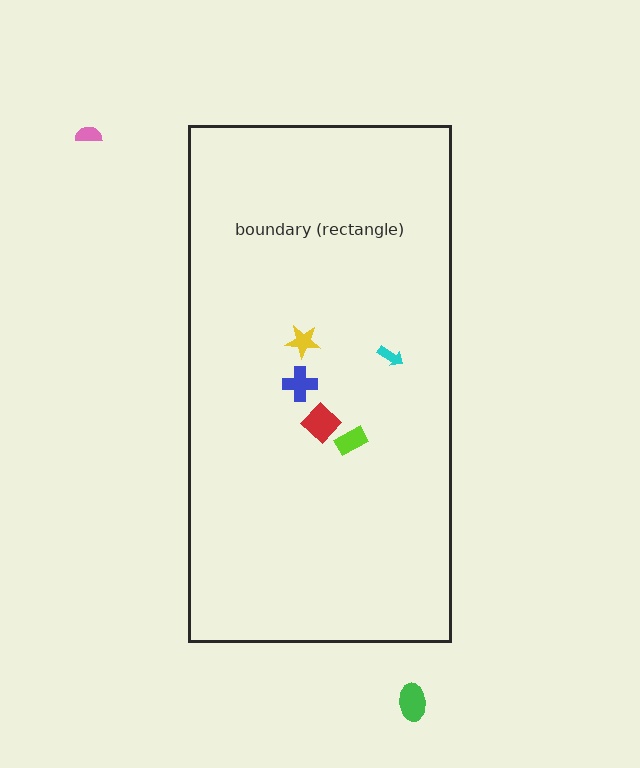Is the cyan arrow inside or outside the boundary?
Inside.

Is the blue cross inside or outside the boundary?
Inside.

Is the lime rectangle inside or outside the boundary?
Inside.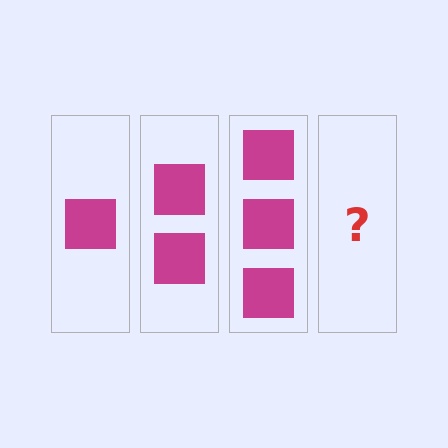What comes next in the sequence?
The next element should be 4 squares.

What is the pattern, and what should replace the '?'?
The pattern is that each step adds one more square. The '?' should be 4 squares.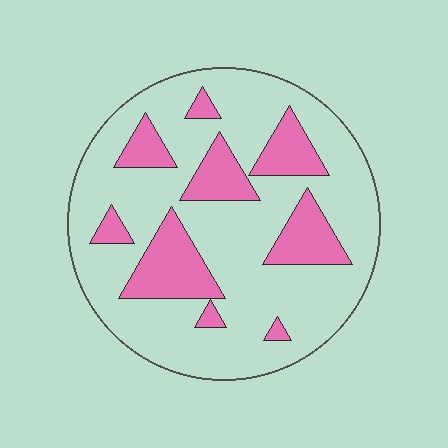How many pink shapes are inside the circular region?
9.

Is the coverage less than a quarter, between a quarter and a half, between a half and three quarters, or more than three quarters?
Less than a quarter.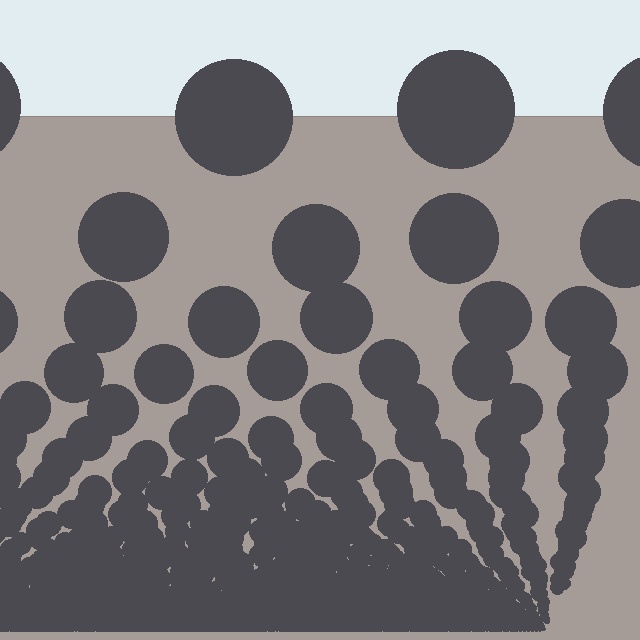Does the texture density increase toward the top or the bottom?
Density increases toward the bottom.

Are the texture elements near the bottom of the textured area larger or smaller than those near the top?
Smaller. The gradient is inverted — elements near the bottom are smaller and denser.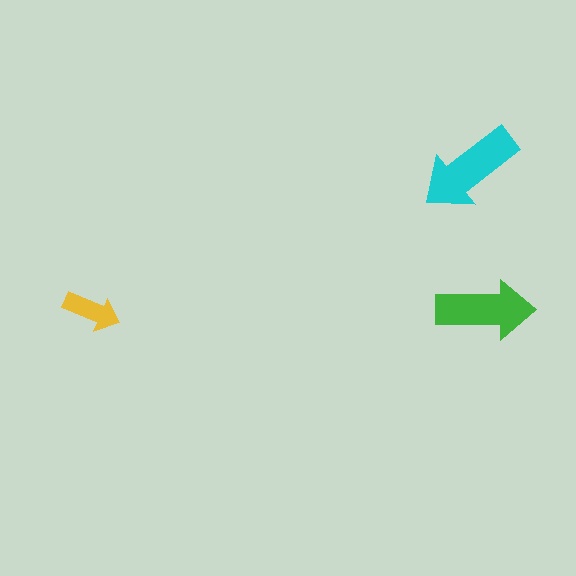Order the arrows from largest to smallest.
the cyan one, the green one, the yellow one.